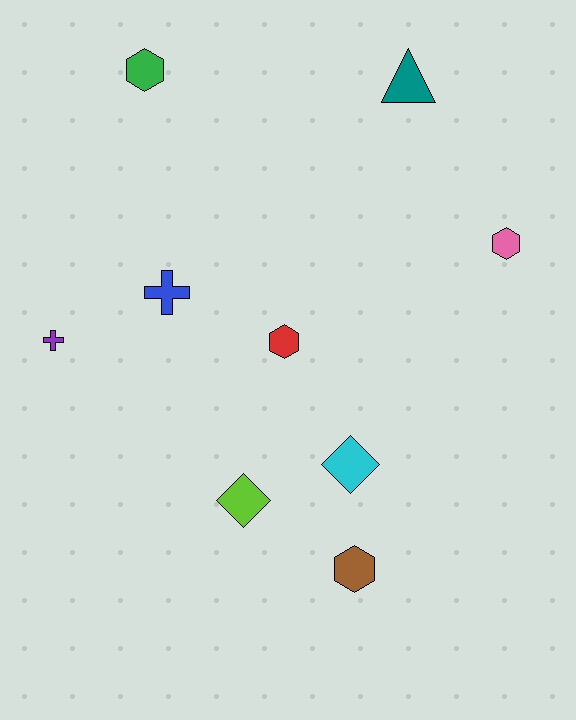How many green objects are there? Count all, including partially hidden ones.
There is 1 green object.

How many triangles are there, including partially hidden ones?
There is 1 triangle.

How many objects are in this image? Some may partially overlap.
There are 9 objects.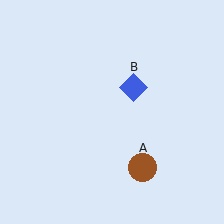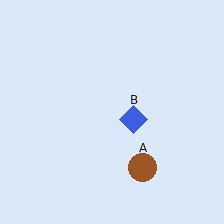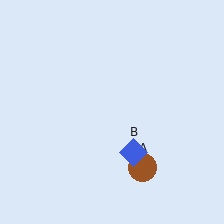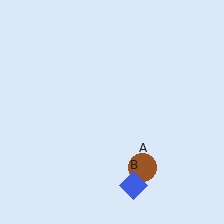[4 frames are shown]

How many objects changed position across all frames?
1 object changed position: blue diamond (object B).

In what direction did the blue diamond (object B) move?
The blue diamond (object B) moved down.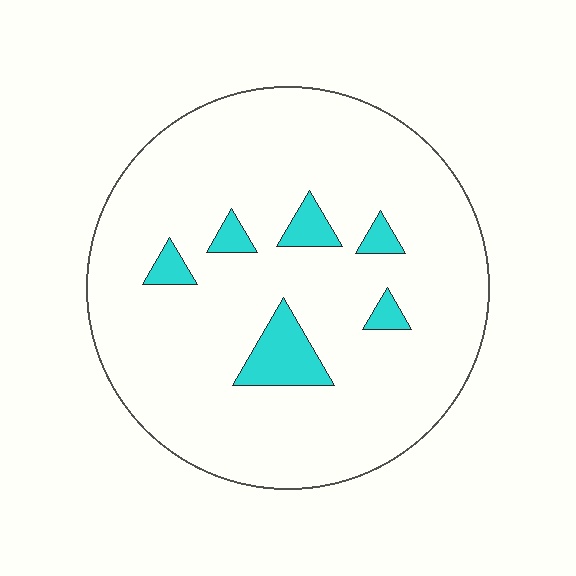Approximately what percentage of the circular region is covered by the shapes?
Approximately 10%.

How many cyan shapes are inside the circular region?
6.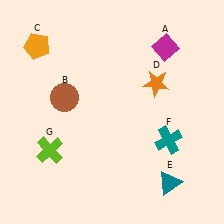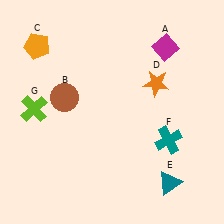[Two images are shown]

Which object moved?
The lime cross (G) moved up.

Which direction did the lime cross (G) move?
The lime cross (G) moved up.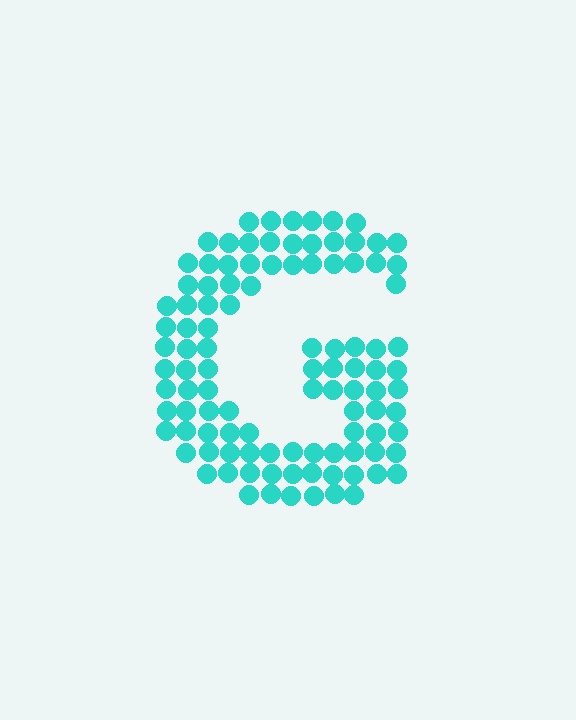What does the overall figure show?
The overall figure shows the letter G.